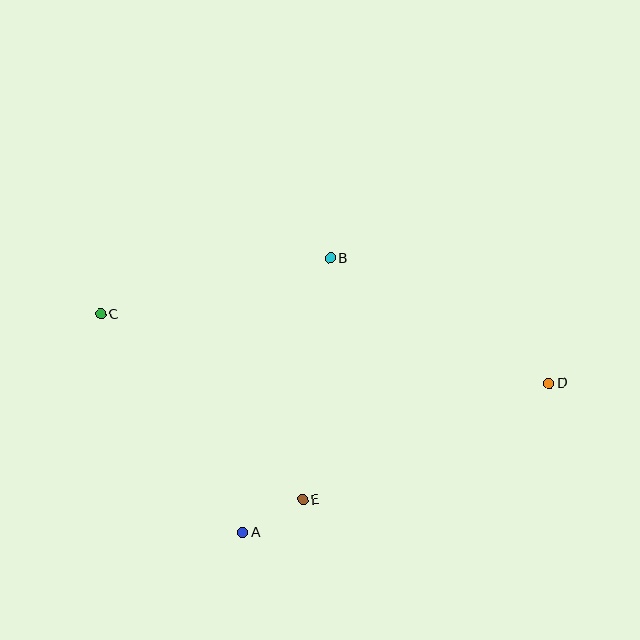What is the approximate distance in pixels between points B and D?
The distance between B and D is approximately 252 pixels.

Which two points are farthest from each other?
Points C and D are farthest from each other.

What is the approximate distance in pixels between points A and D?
The distance between A and D is approximately 341 pixels.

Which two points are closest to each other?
Points A and E are closest to each other.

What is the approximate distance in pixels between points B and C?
The distance between B and C is approximately 236 pixels.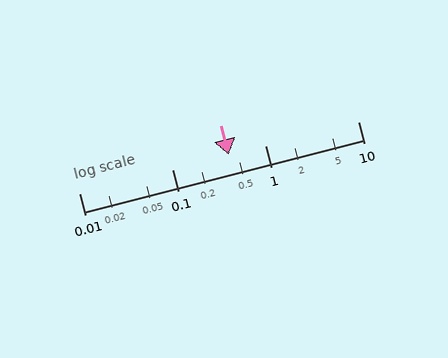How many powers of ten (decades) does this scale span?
The scale spans 3 decades, from 0.01 to 10.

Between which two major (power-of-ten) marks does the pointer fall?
The pointer is between 0.1 and 1.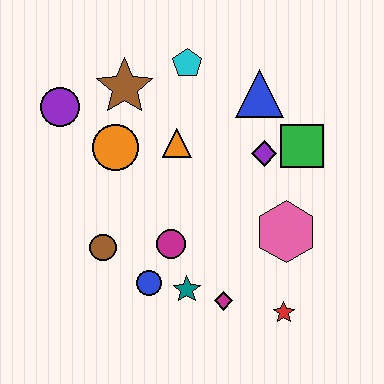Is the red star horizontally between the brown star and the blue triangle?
No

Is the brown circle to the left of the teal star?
Yes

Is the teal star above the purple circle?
No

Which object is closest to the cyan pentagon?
The brown star is closest to the cyan pentagon.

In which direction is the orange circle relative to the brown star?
The orange circle is below the brown star.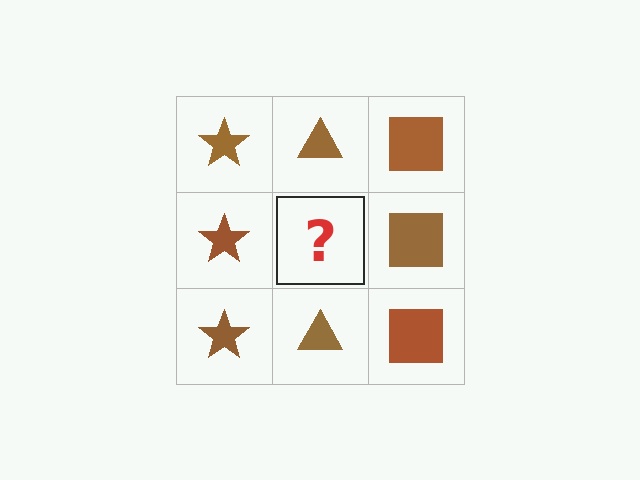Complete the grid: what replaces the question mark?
The question mark should be replaced with a brown triangle.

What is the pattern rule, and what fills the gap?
The rule is that each column has a consistent shape. The gap should be filled with a brown triangle.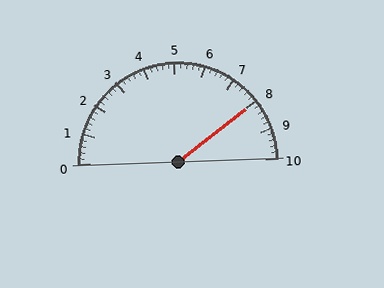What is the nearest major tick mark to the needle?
The nearest major tick mark is 8.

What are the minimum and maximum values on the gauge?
The gauge ranges from 0 to 10.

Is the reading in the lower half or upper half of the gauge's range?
The reading is in the upper half of the range (0 to 10).